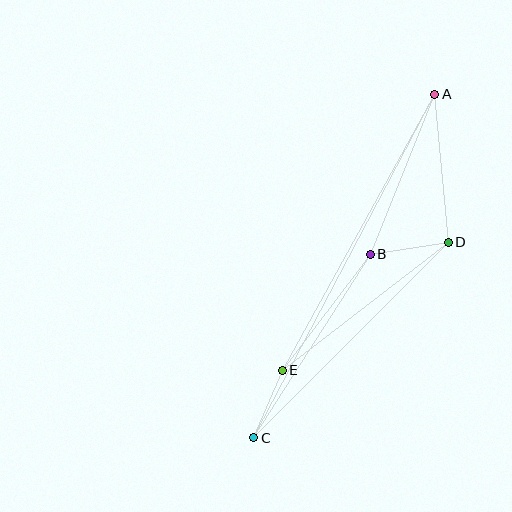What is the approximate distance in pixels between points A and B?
The distance between A and B is approximately 173 pixels.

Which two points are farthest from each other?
Points A and C are farthest from each other.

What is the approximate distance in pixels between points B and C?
The distance between B and C is approximately 217 pixels.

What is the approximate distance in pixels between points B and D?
The distance between B and D is approximately 79 pixels.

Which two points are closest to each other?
Points C and E are closest to each other.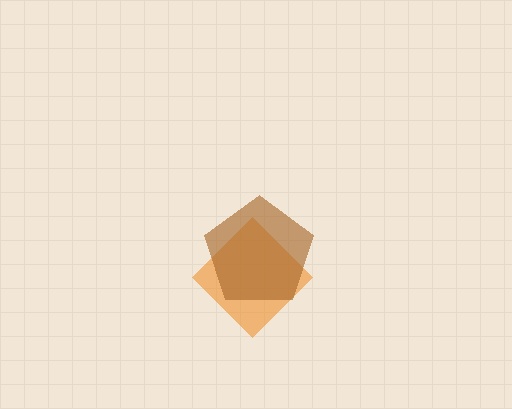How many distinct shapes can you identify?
There are 2 distinct shapes: an orange diamond, a brown pentagon.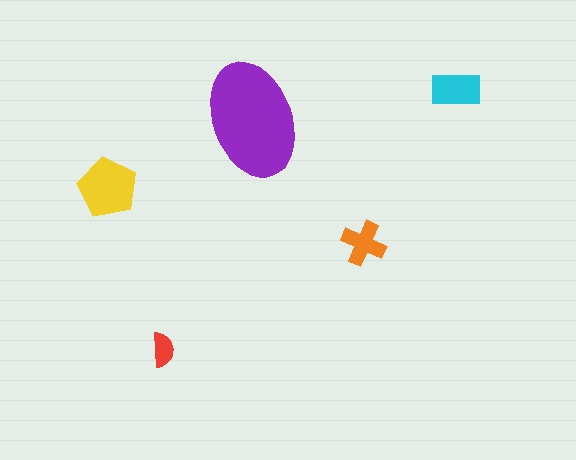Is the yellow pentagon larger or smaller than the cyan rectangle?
Larger.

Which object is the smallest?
The red semicircle.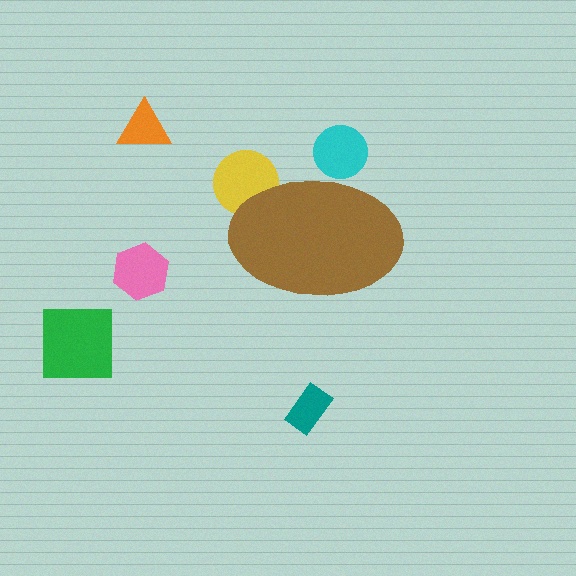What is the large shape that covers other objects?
A brown ellipse.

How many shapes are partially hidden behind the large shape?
2 shapes are partially hidden.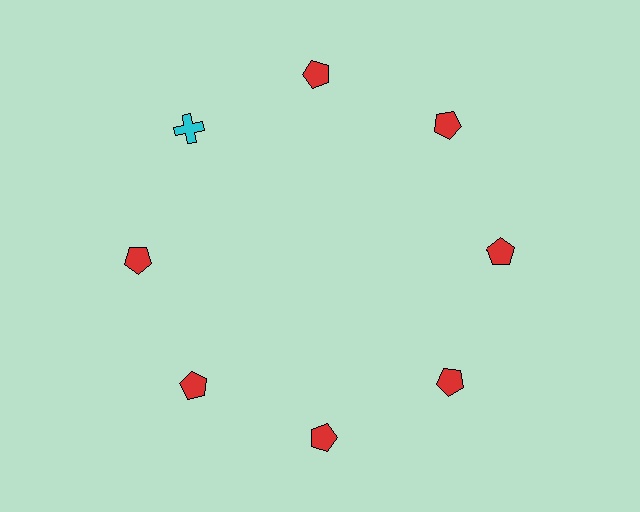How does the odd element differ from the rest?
It differs in both color (cyan instead of red) and shape (cross instead of pentagon).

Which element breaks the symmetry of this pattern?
The cyan cross at roughly the 10 o'clock position breaks the symmetry. All other shapes are red pentagons.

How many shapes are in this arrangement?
There are 8 shapes arranged in a ring pattern.